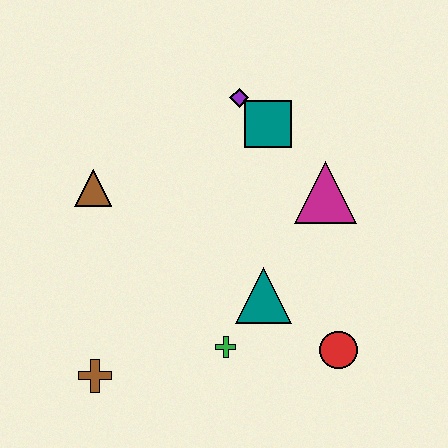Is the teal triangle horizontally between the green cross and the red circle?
Yes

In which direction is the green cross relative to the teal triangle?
The green cross is below the teal triangle.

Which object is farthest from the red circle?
The brown triangle is farthest from the red circle.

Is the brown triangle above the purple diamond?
No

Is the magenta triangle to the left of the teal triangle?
No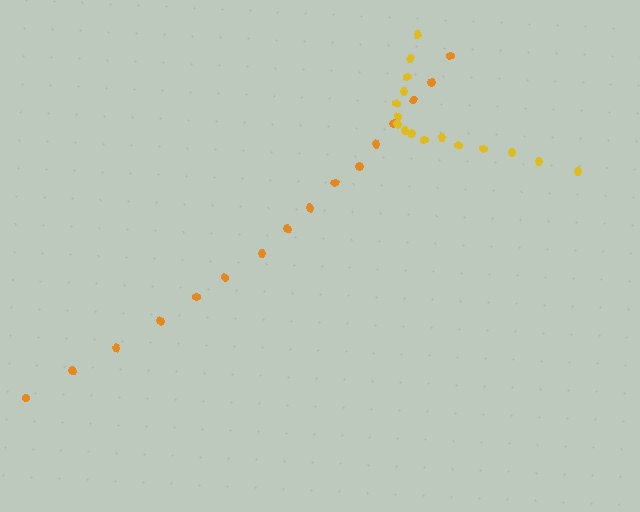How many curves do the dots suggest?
There are 2 distinct paths.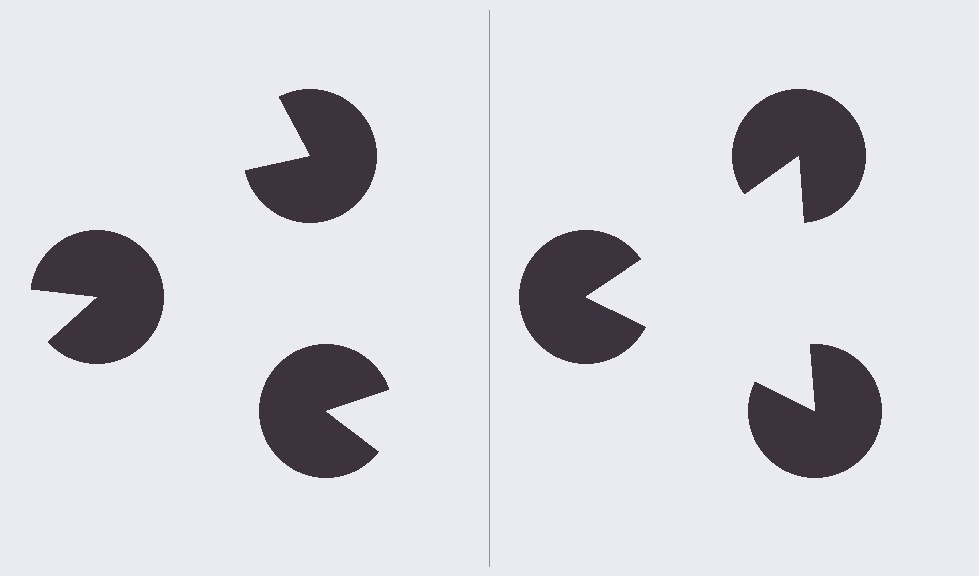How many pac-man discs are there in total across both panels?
6 — 3 on each side.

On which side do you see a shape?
An illusory triangle appears on the right side. On the left side the wedge cuts are rotated, so no coherent shape forms.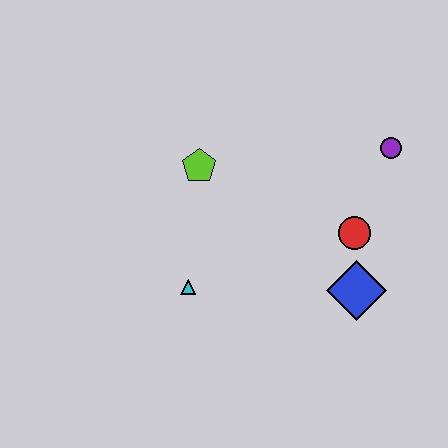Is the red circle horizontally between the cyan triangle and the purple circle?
Yes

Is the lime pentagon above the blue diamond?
Yes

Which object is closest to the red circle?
The blue diamond is closest to the red circle.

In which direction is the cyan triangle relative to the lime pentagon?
The cyan triangle is below the lime pentagon.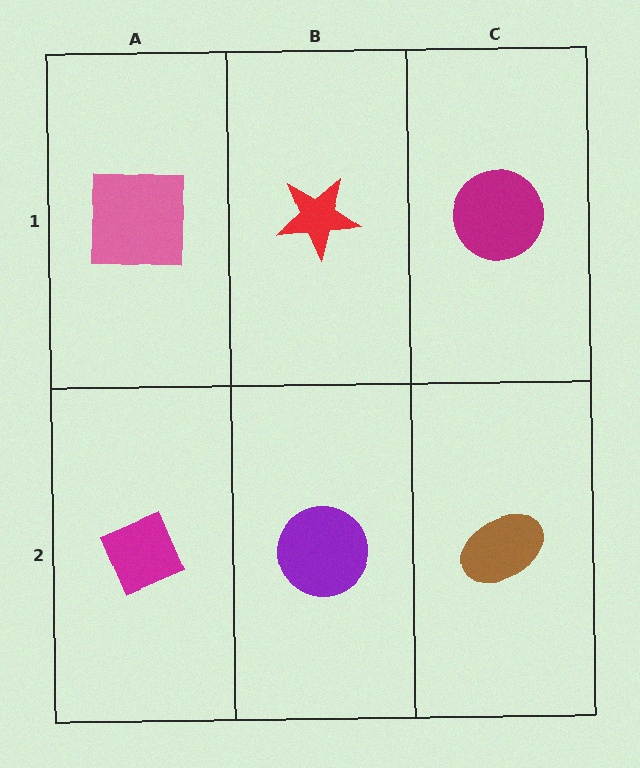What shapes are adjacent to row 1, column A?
A magenta diamond (row 2, column A), a red star (row 1, column B).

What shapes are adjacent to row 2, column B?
A red star (row 1, column B), a magenta diamond (row 2, column A), a brown ellipse (row 2, column C).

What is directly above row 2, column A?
A pink square.